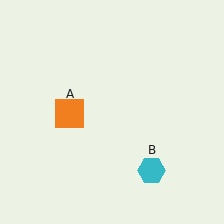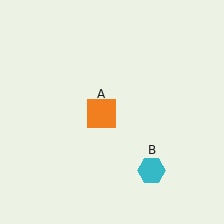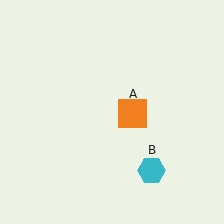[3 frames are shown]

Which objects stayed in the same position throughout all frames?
Cyan hexagon (object B) remained stationary.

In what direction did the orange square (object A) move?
The orange square (object A) moved right.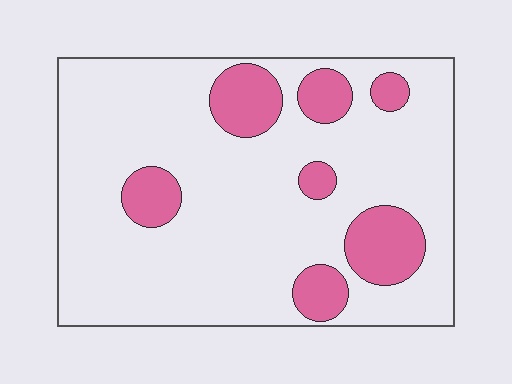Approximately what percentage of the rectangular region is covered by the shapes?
Approximately 20%.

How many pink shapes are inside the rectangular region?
7.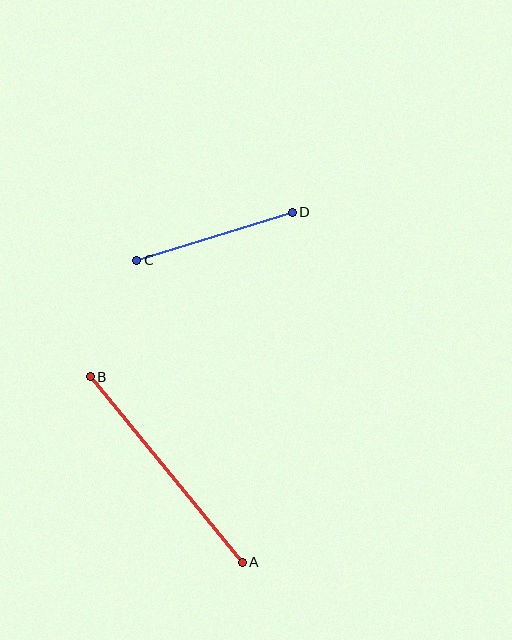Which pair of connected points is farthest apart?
Points A and B are farthest apart.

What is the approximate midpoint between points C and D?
The midpoint is at approximately (215, 236) pixels.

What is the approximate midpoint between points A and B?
The midpoint is at approximately (166, 469) pixels.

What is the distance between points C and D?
The distance is approximately 163 pixels.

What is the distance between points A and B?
The distance is approximately 240 pixels.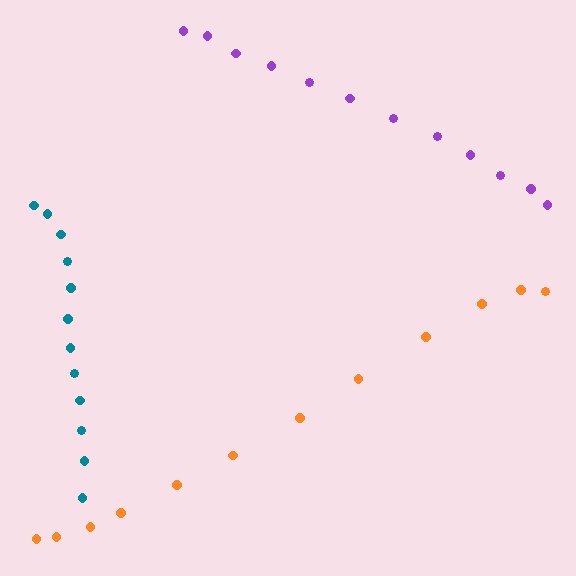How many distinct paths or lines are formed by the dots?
There are 3 distinct paths.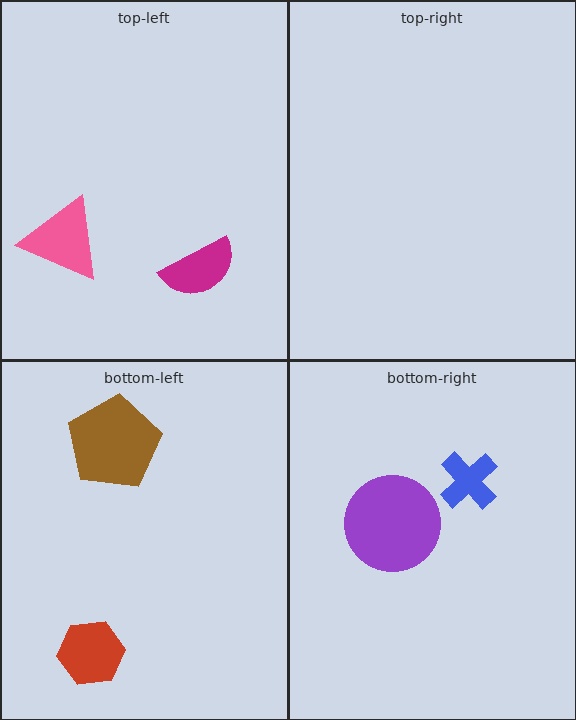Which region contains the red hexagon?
The bottom-left region.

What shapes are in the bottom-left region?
The red hexagon, the brown pentagon.